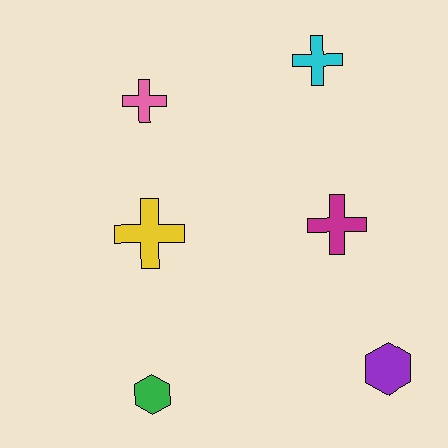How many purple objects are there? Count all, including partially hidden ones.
There is 1 purple object.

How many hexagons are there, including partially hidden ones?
There are 2 hexagons.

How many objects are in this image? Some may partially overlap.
There are 6 objects.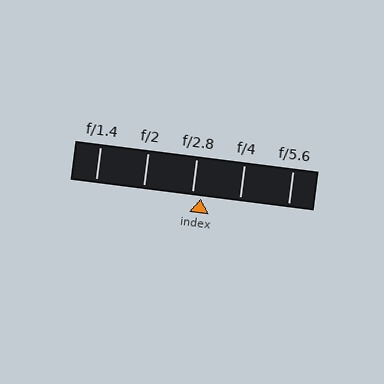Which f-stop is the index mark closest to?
The index mark is closest to f/2.8.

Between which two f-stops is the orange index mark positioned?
The index mark is between f/2.8 and f/4.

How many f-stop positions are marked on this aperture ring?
There are 5 f-stop positions marked.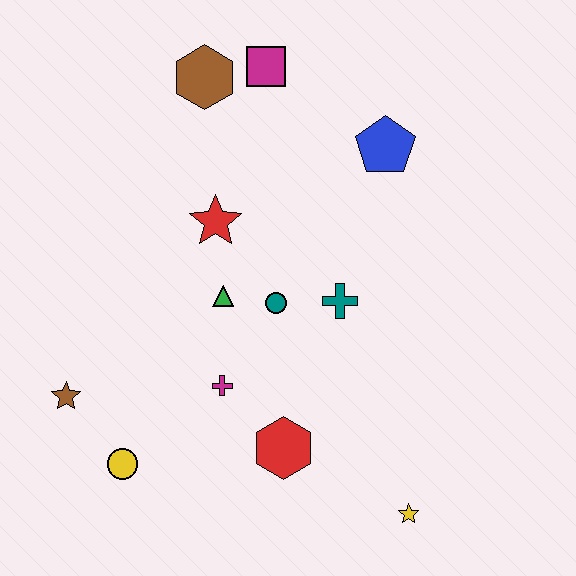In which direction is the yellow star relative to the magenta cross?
The yellow star is to the right of the magenta cross.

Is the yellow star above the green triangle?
No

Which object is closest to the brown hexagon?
The magenta square is closest to the brown hexagon.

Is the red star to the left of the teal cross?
Yes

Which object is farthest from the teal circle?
The yellow star is farthest from the teal circle.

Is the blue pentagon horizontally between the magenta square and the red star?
No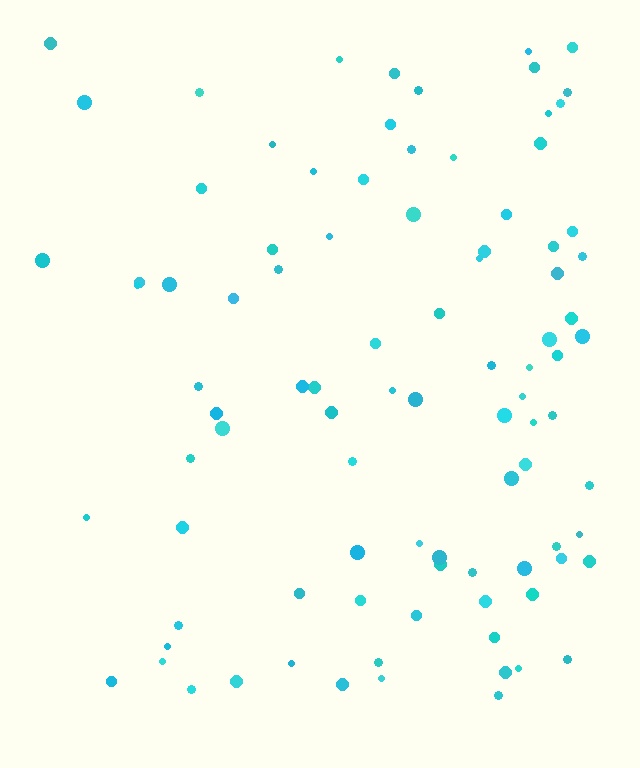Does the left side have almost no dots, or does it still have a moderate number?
Still a moderate number, just noticeably fewer than the right.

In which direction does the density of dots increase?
From left to right, with the right side densest.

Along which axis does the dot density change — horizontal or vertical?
Horizontal.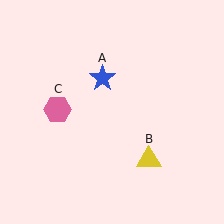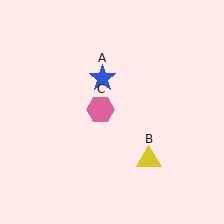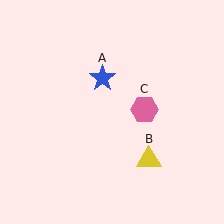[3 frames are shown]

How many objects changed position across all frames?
1 object changed position: pink hexagon (object C).